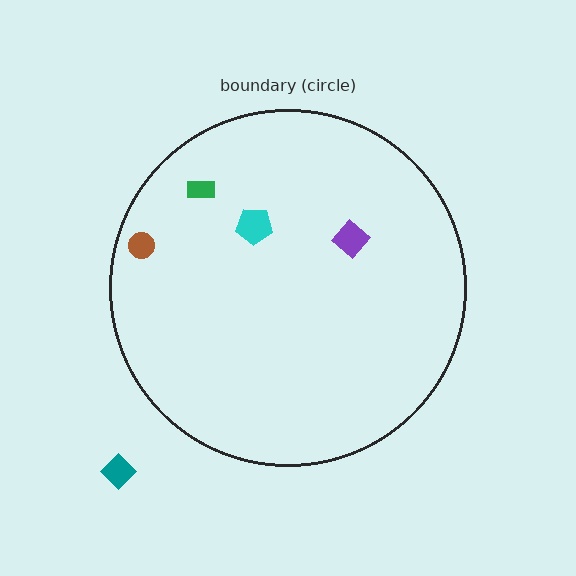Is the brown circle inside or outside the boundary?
Inside.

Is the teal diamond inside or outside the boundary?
Outside.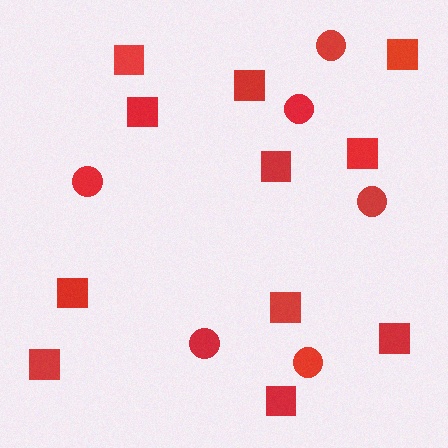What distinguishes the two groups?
There are 2 groups: one group of circles (6) and one group of squares (11).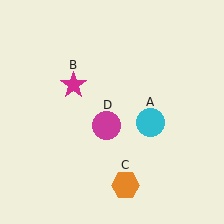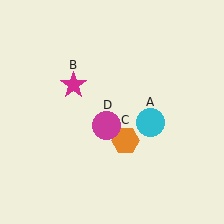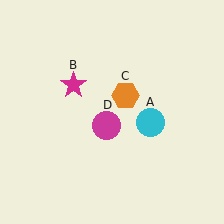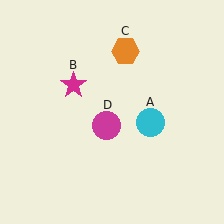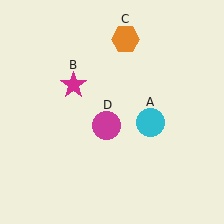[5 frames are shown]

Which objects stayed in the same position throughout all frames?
Cyan circle (object A) and magenta star (object B) and magenta circle (object D) remained stationary.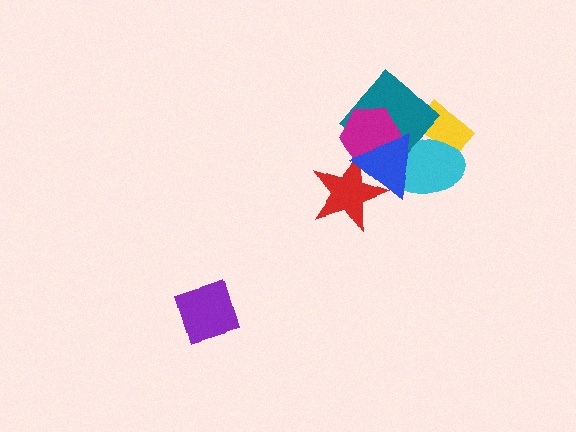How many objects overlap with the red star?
2 objects overlap with the red star.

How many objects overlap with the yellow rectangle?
2 objects overlap with the yellow rectangle.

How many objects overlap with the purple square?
0 objects overlap with the purple square.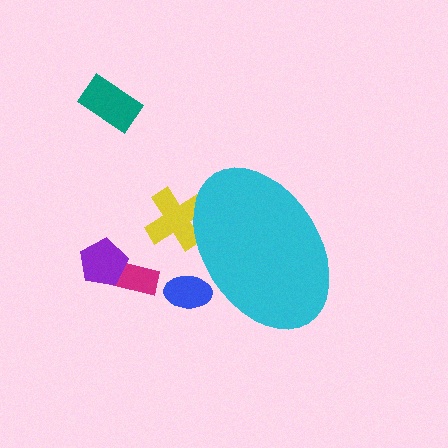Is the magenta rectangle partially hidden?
No, the magenta rectangle is fully visible.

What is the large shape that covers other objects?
A cyan ellipse.